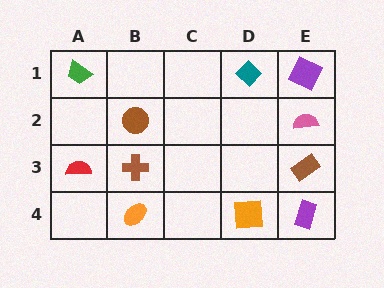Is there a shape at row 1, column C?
No, that cell is empty.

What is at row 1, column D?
A teal diamond.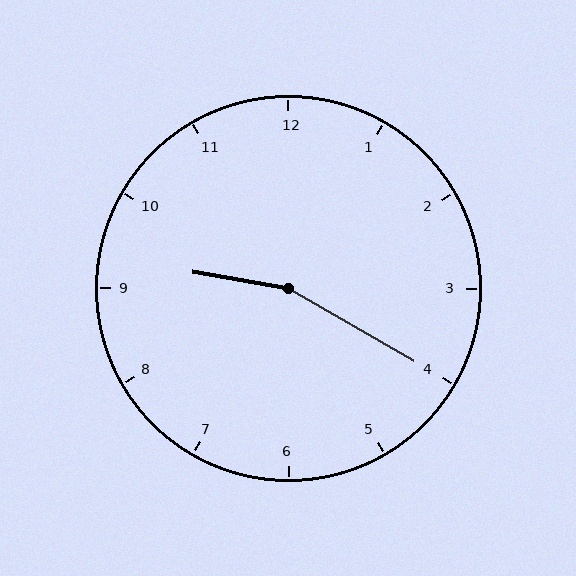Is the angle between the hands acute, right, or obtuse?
It is obtuse.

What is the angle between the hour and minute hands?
Approximately 160 degrees.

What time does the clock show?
9:20.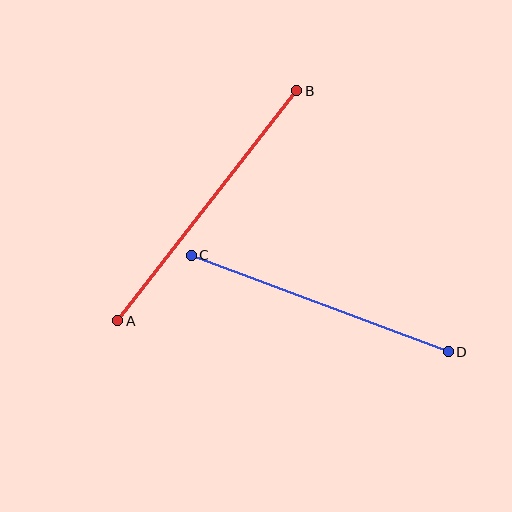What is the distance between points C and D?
The distance is approximately 274 pixels.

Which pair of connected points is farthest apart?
Points A and B are farthest apart.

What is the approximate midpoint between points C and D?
The midpoint is at approximately (320, 303) pixels.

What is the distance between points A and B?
The distance is approximately 292 pixels.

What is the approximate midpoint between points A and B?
The midpoint is at approximately (207, 206) pixels.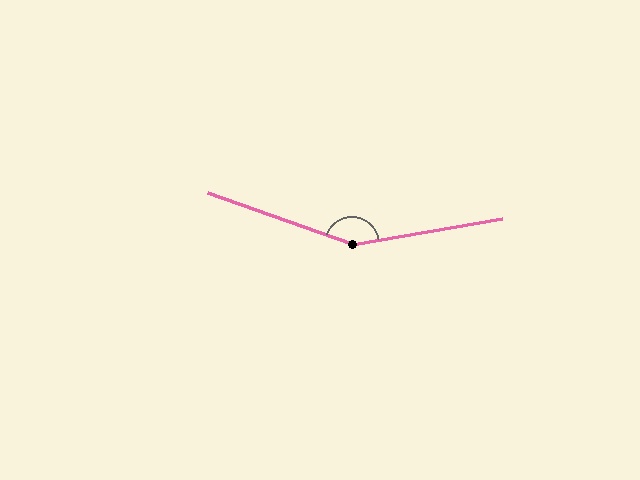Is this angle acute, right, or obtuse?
It is obtuse.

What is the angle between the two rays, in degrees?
Approximately 151 degrees.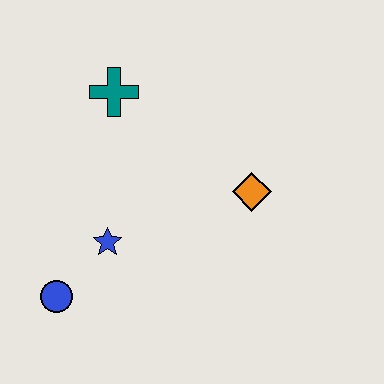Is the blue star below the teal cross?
Yes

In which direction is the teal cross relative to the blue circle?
The teal cross is above the blue circle.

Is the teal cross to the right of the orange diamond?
No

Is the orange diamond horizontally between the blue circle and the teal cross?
No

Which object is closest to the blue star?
The blue circle is closest to the blue star.